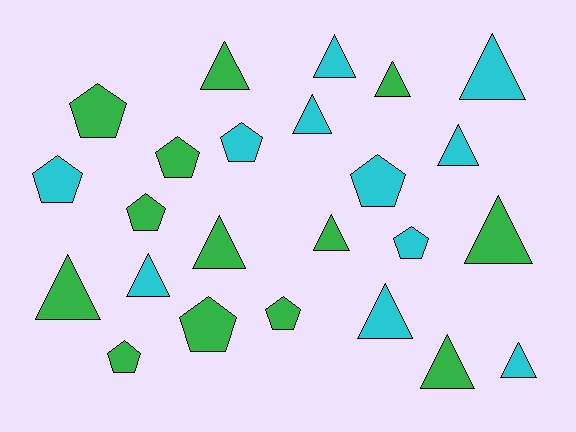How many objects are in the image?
There are 24 objects.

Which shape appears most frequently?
Triangle, with 14 objects.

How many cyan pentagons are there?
There are 4 cyan pentagons.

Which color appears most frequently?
Green, with 13 objects.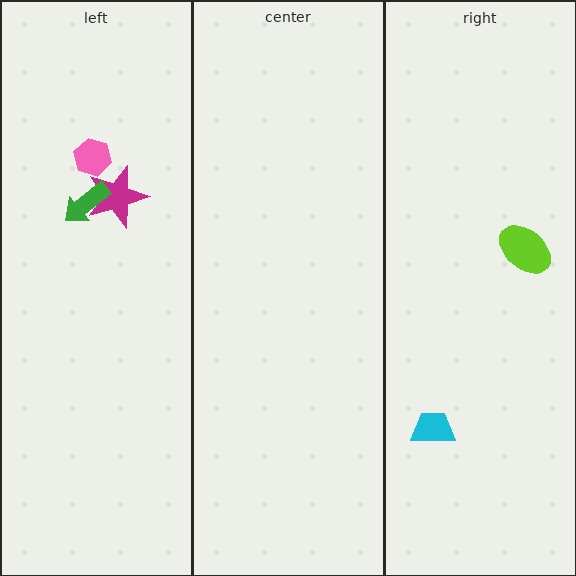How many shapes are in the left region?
3.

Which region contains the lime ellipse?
The right region.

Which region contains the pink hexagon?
The left region.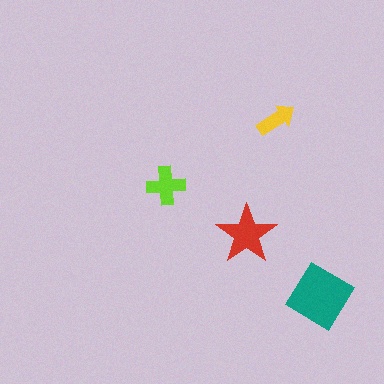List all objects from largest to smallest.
The teal diamond, the red star, the lime cross, the yellow arrow.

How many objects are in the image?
There are 4 objects in the image.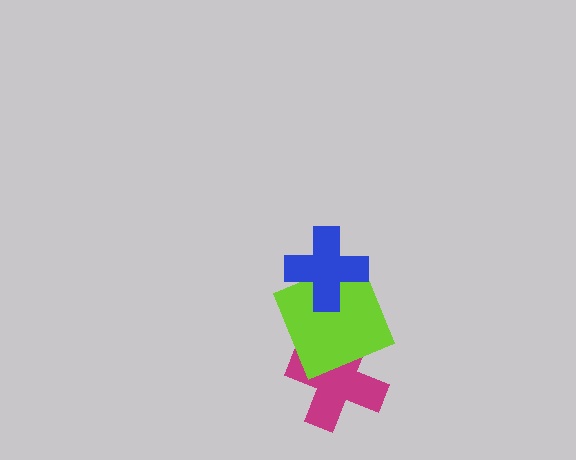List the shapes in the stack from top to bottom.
From top to bottom: the blue cross, the lime square, the magenta cross.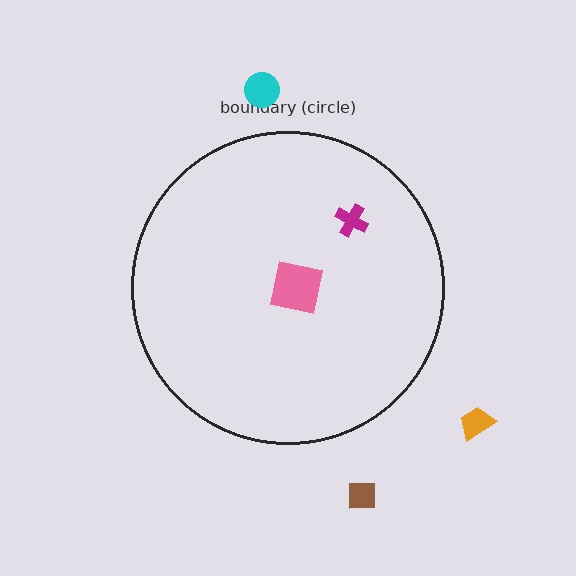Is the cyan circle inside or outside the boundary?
Outside.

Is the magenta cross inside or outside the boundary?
Inside.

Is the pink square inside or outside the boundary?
Inside.